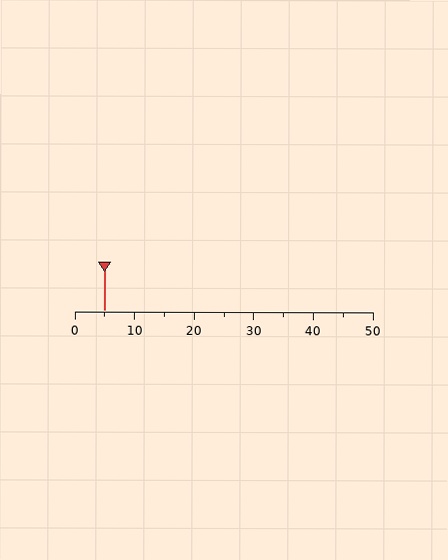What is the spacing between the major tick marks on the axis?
The major ticks are spaced 10 apart.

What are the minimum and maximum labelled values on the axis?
The axis runs from 0 to 50.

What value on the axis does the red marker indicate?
The marker indicates approximately 5.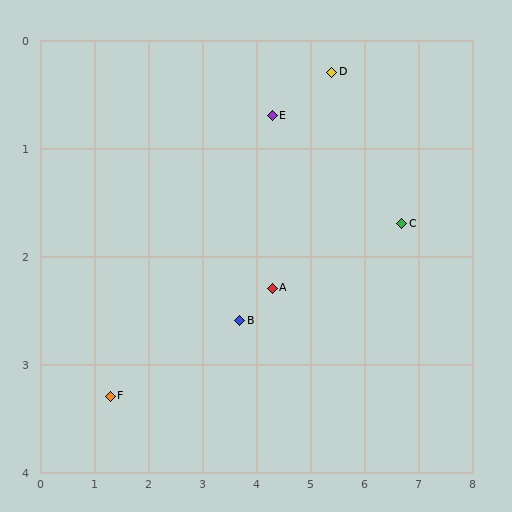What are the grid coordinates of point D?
Point D is at approximately (5.4, 0.3).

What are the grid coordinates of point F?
Point F is at approximately (1.3, 3.3).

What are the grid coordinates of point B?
Point B is at approximately (3.7, 2.6).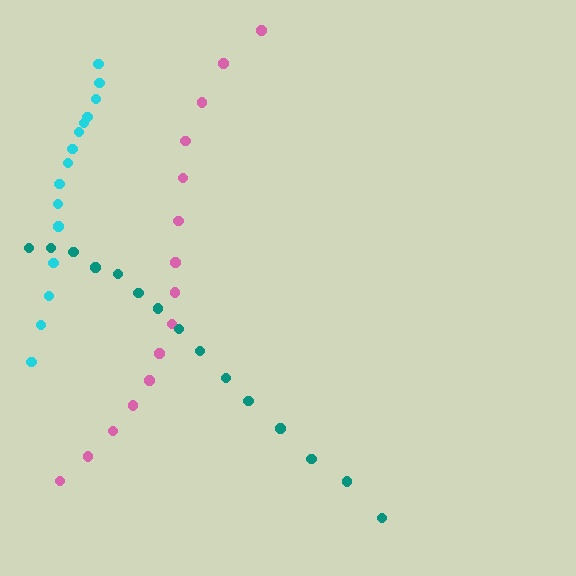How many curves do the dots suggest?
There are 3 distinct paths.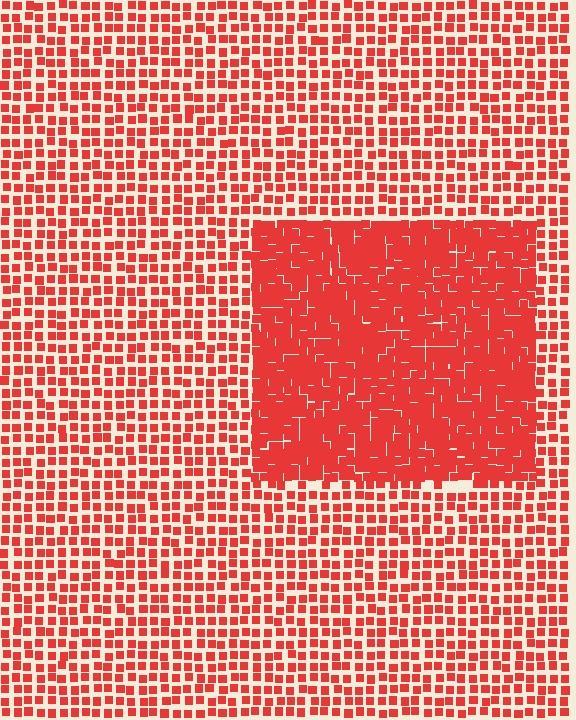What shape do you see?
I see a rectangle.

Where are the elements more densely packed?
The elements are more densely packed inside the rectangle boundary.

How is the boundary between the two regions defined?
The boundary is defined by a change in element density (approximately 2.1x ratio). All elements are the same color, size, and shape.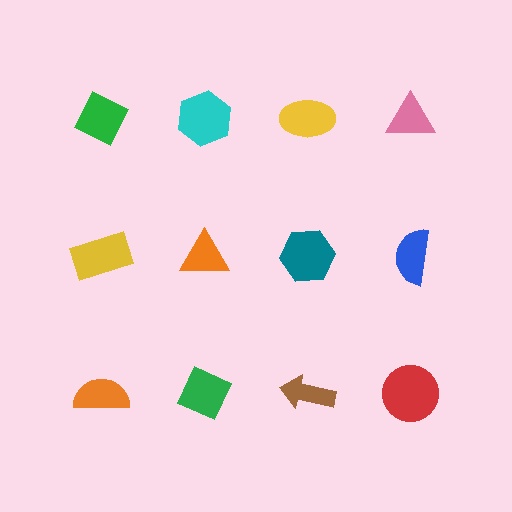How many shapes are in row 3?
4 shapes.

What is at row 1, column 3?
A yellow ellipse.